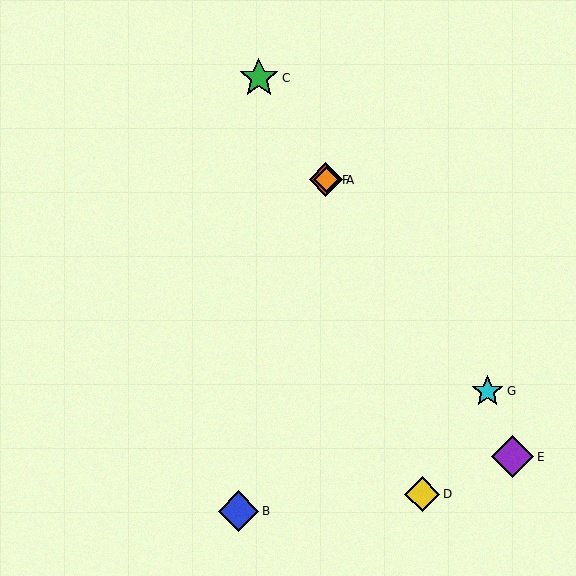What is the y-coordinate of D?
Object D is at y≈494.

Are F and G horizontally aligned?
No, F is at y≈180 and G is at y≈391.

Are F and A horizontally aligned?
Yes, both are at y≈180.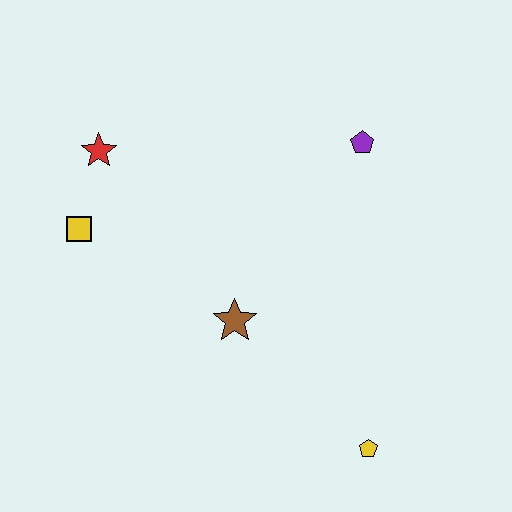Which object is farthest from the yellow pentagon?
The red star is farthest from the yellow pentagon.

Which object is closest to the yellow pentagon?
The brown star is closest to the yellow pentagon.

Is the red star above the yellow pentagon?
Yes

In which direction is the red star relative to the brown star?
The red star is above the brown star.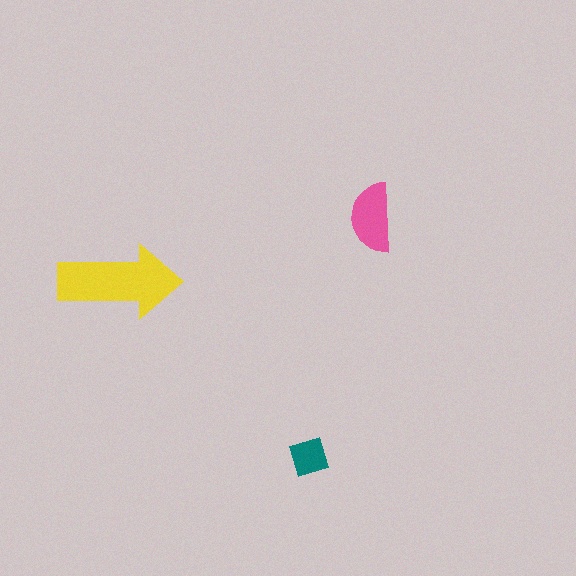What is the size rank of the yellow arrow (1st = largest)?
1st.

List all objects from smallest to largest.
The teal diamond, the pink semicircle, the yellow arrow.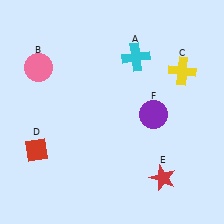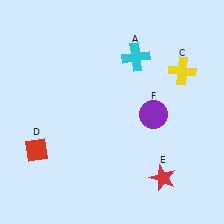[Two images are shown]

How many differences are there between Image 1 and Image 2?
There is 1 difference between the two images.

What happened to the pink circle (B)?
The pink circle (B) was removed in Image 2. It was in the top-left area of Image 1.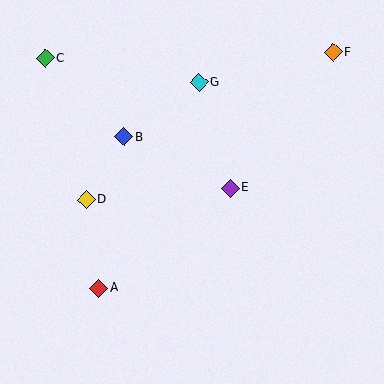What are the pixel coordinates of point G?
Point G is at (199, 83).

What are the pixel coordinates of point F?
Point F is at (333, 52).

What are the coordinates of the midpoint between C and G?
The midpoint between C and G is at (122, 70).